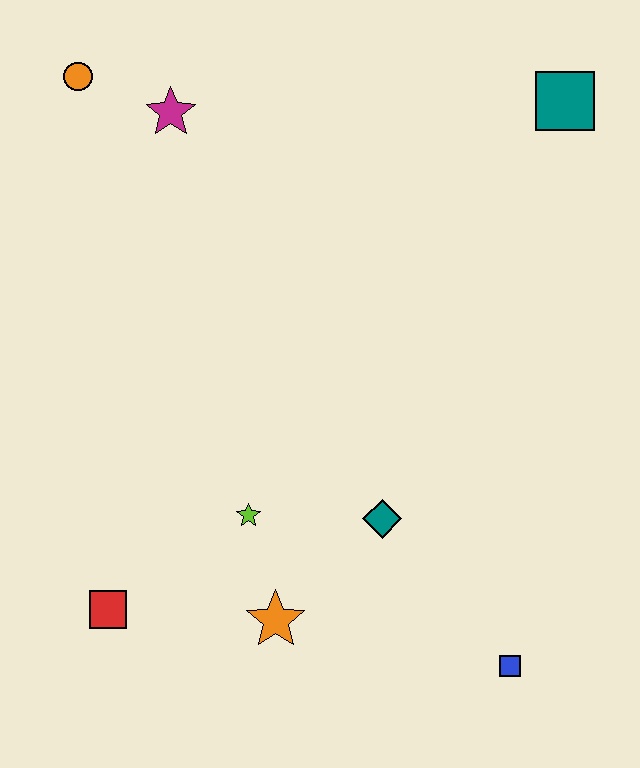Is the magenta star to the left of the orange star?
Yes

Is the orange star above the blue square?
Yes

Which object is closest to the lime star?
The orange star is closest to the lime star.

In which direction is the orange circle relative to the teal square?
The orange circle is to the left of the teal square.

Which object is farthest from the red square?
The teal square is farthest from the red square.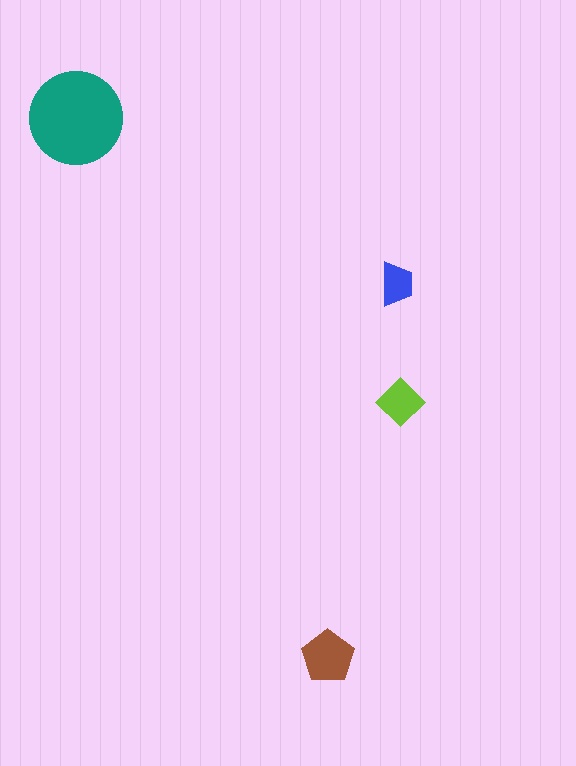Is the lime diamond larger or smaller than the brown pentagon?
Smaller.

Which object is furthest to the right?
The lime diamond is rightmost.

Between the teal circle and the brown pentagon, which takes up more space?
The teal circle.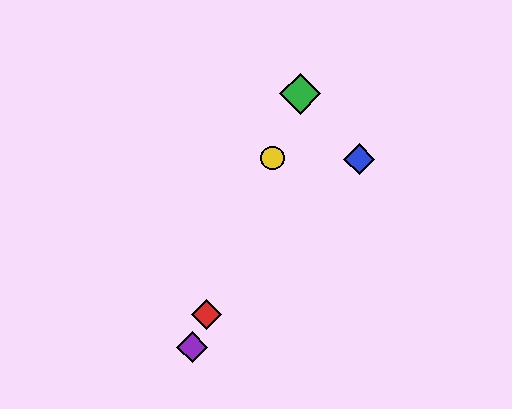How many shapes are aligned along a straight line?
4 shapes (the red diamond, the green diamond, the yellow circle, the purple diamond) are aligned along a straight line.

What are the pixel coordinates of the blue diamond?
The blue diamond is at (359, 159).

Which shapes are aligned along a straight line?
The red diamond, the green diamond, the yellow circle, the purple diamond are aligned along a straight line.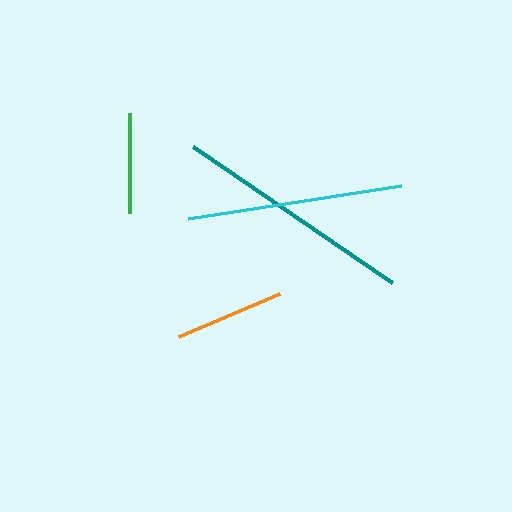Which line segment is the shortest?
The green line is the shortest at approximately 100 pixels.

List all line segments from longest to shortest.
From longest to shortest: teal, cyan, orange, green.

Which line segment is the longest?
The teal line is the longest at approximately 241 pixels.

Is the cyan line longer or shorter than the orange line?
The cyan line is longer than the orange line.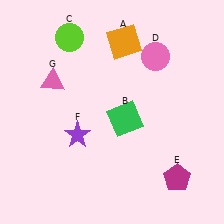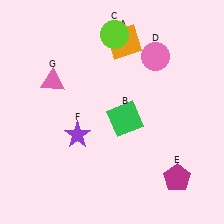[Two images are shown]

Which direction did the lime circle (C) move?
The lime circle (C) moved right.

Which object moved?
The lime circle (C) moved right.